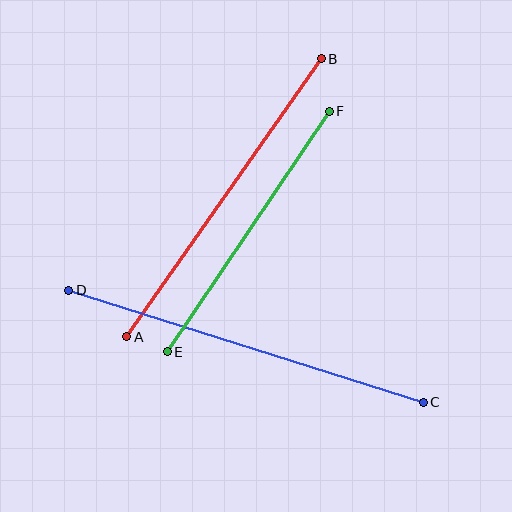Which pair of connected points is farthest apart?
Points C and D are farthest apart.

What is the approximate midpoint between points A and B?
The midpoint is at approximately (224, 198) pixels.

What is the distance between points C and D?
The distance is approximately 372 pixels.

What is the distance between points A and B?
The distance is approximately 339 pixels.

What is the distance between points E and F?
The distance is approximately 290 pixels.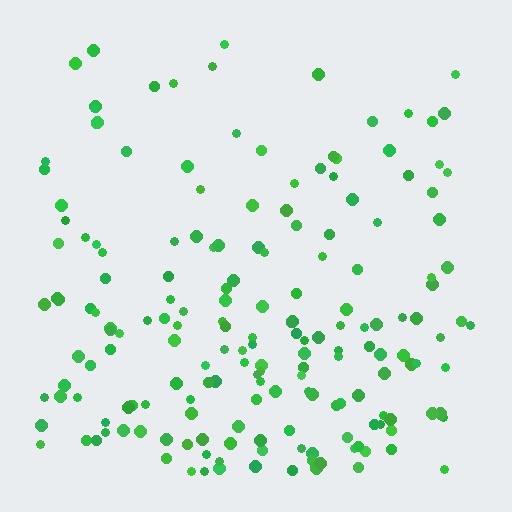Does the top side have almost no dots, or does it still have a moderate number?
Still a moderate number, just noticeably fewer than the bottom.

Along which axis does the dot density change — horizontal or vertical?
Vertical.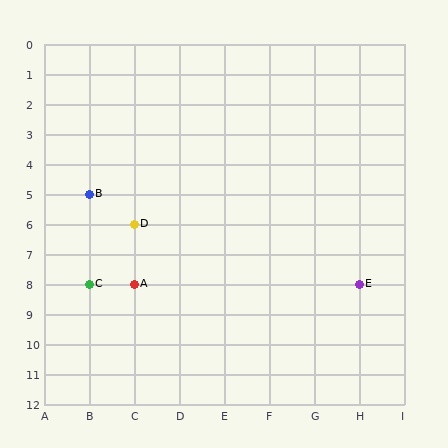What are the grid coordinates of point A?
Point A is at grid coordinates (C, 8).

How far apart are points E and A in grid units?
Points E and A are 5 columns apart.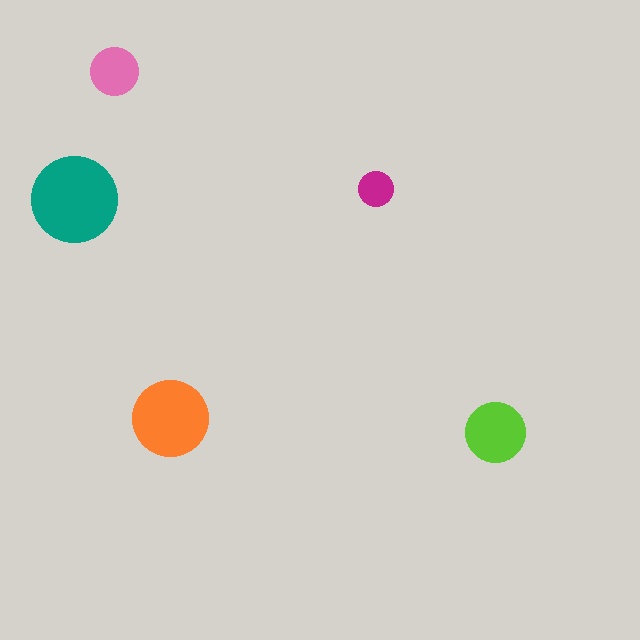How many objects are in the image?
There are 5 objects in the image.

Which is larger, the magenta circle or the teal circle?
The teal one.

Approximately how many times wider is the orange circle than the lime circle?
About 1.5 times wider.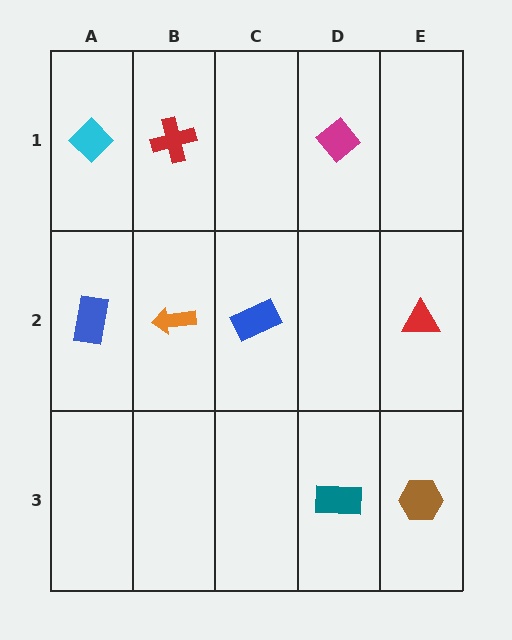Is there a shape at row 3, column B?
No, that cell is empty.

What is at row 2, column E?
A red triangle.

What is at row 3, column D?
A teal rectangle.